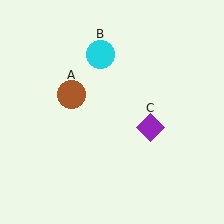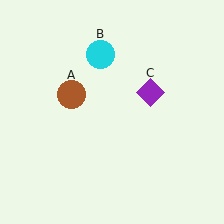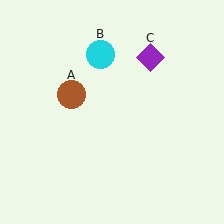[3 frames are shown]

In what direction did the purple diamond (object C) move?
The purple diamond (object C) moved up.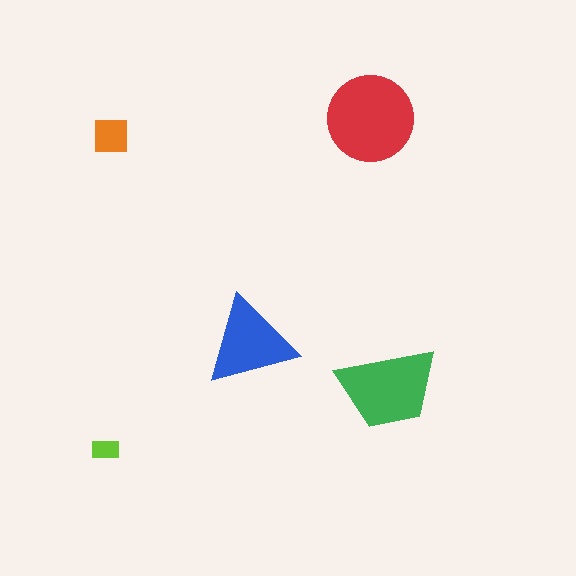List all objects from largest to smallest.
The red circle, the green trapezoid, the blue triangle, the orange square, the lime rectangle.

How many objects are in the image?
There are 5 objects in the image.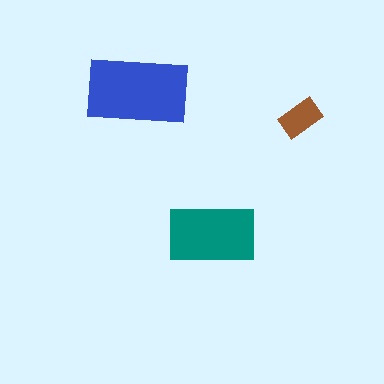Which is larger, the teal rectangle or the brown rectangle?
The teal one.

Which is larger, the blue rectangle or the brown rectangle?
The blue one.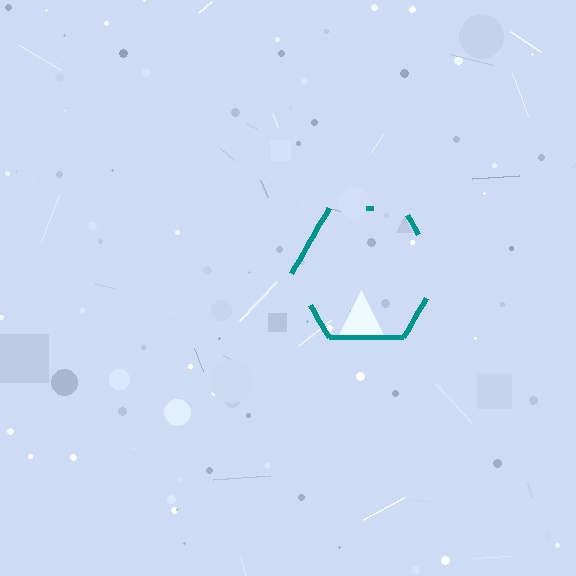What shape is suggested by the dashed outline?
The dashed outline suggests a hexagon.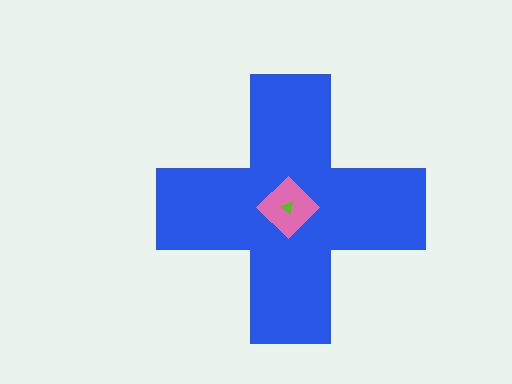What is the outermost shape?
The blue cross.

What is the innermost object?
The lime triangle.